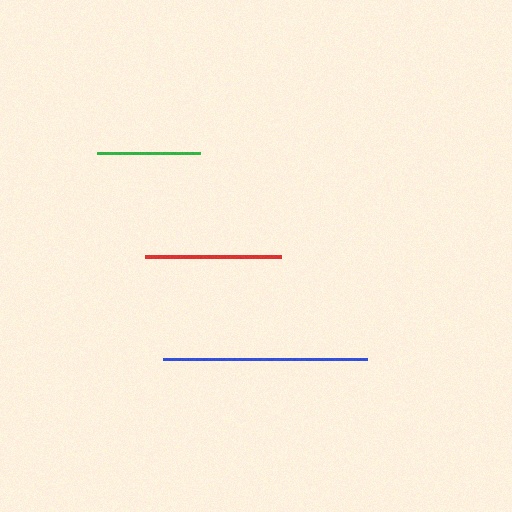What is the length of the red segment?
The red segment is approximately 136 pixels long.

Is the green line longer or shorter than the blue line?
The blue line is longer than the green line.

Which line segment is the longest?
The blue line is the longest at approximately 205 pixels.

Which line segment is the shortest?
The green line is the shortest at approximately 103 pixels.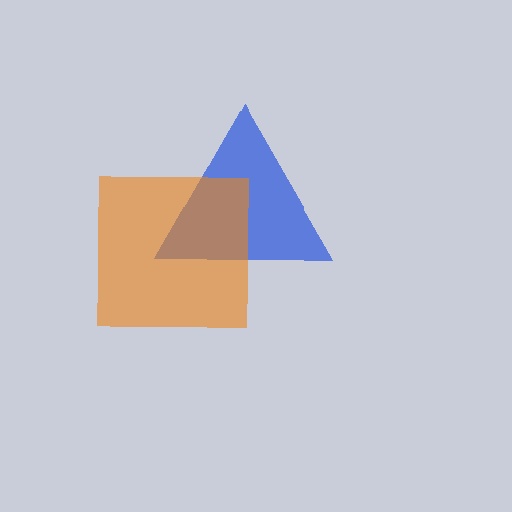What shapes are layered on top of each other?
The layered shapes are: a blue triangle, an orange square.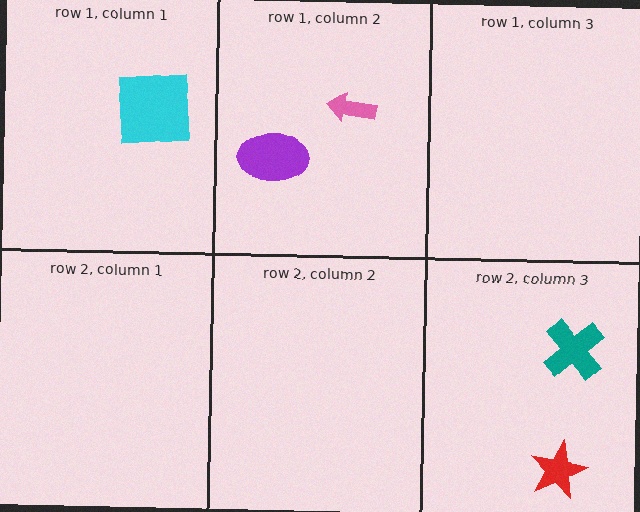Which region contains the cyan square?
The row 1, column 1 region.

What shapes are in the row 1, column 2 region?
The purple ellipse, the pink arrow.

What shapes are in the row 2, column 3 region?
The teal cross, the red star.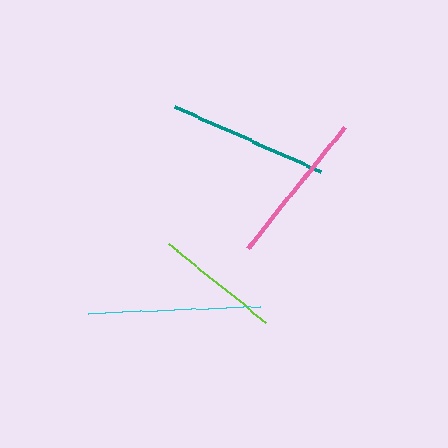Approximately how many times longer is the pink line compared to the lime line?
The pink line is approximately 1.2 times the length of the lime line.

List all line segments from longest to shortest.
From longest to shortest: cyan, teal, pink, lime.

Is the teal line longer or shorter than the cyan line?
The cyan line is longer than the teal line.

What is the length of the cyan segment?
The cyan segment is approximately 173 pixels long.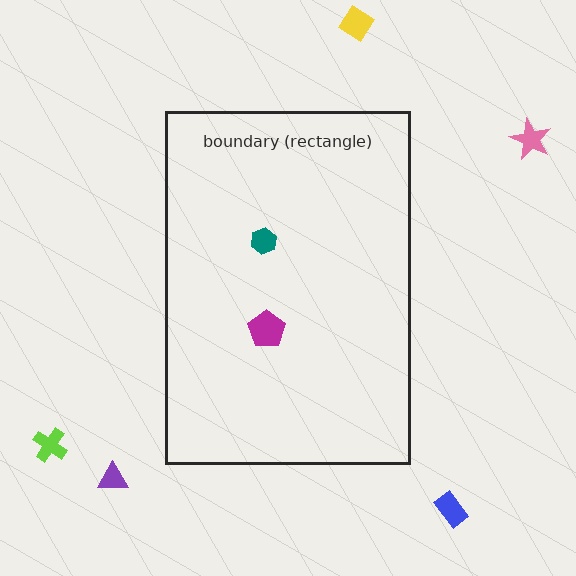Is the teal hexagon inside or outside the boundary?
Inside.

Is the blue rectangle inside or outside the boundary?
Outside.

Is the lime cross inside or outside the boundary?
Outside.